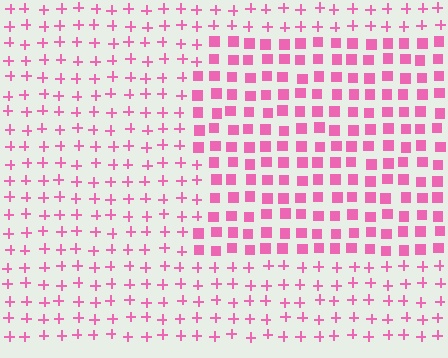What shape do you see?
I see a rectangle.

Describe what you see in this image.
The image is filled with small pink elements arranged in a uniform grid. A rectangle-shaped region contains squares, while the surrounding area contains plus signs. The boundary is defined purely by the change in element shape.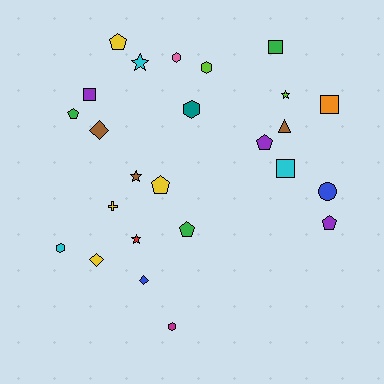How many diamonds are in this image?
There are 3 diamonds.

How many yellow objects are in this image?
There are 4 yellow objects.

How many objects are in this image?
There are 25 objects.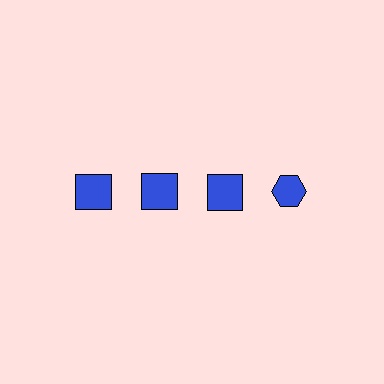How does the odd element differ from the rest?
It has a different shape: hexagon instead of square.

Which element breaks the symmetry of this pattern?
The blue hexagon in the top row, second from right column breaks the symmetry. All other shapes are blue squares.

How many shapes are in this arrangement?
There are 4 shapes arranged in a grid pattern.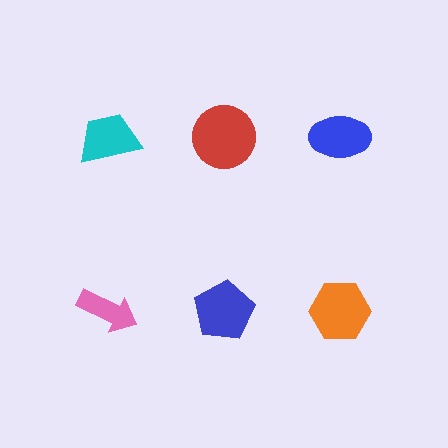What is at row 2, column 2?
A blue pentagon.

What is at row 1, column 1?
A cyan trapezoid.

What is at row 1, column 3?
A blue ellipse.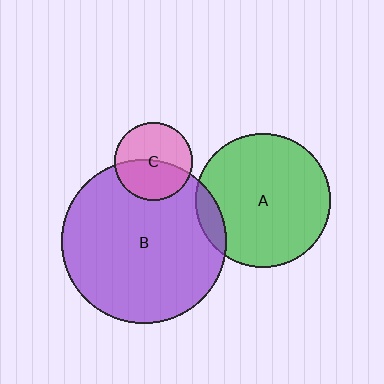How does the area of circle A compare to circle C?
Approximately 3.0 times.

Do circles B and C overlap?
Yes.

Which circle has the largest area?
Circle B (purple).